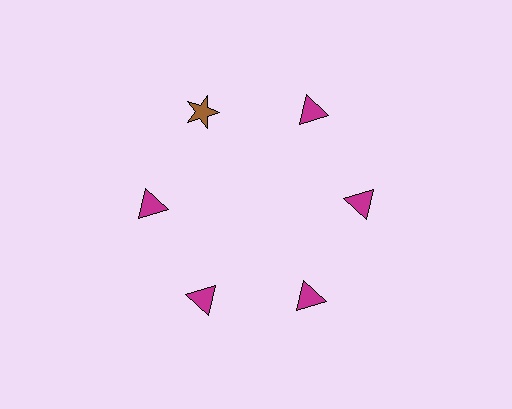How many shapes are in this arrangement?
There are 6 shapes arranged in a ring pattern.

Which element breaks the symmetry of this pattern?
The brown star at roughly the 11 o'clock position breaks the symmetry. All other shapes are magenta triangles.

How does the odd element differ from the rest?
It differs in both color (brown instead of magenta) and shape (star instead of triangle).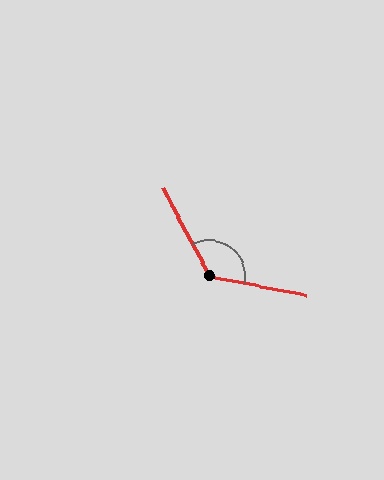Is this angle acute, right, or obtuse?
It is obtuse.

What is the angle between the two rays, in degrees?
Approximately 129 degrees.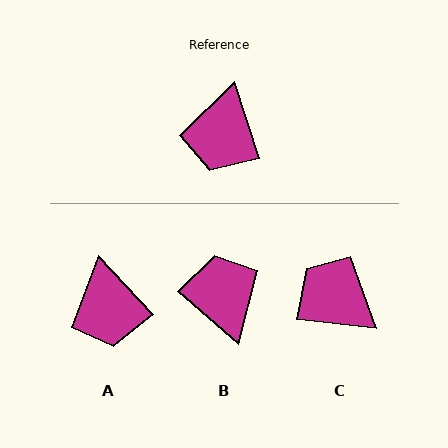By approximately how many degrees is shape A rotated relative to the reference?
Approximately 25 degrees counter-clockwise.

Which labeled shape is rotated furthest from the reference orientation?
B, about 149 degrees away.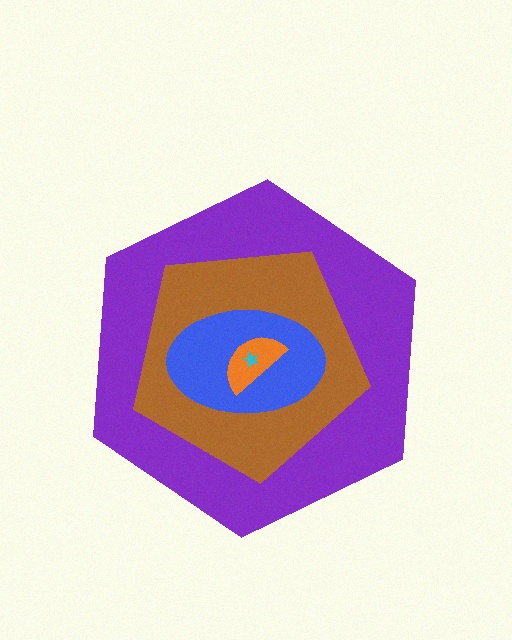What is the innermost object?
The cyan star.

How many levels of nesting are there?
5.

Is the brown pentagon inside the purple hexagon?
Yes.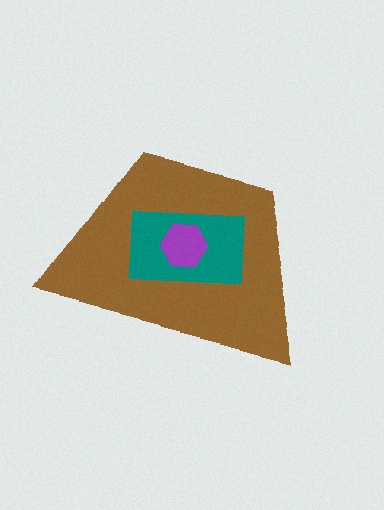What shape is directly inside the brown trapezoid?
The teal rectangle.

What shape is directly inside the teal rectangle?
The purple hexagon.